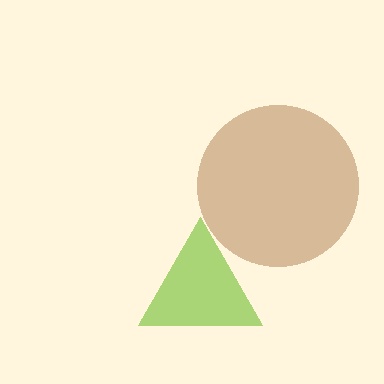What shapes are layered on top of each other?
The layered shapes are: a lime triangle, a brown circle.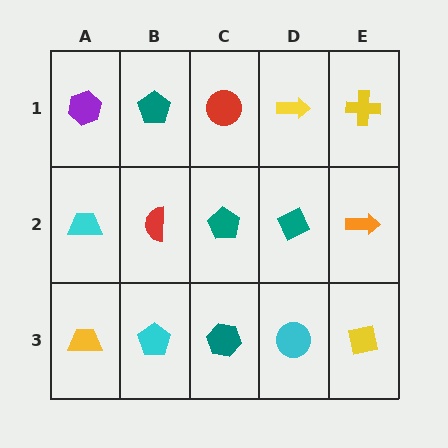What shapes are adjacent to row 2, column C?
A red circle (row 1, column C), a teal hexagon (row 3, column C), a red semicircle (row 2, column B), a teal diamond (row 2, column D).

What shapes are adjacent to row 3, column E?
An orange arrow (row 2, column E), a cyan circle (row 3, column D).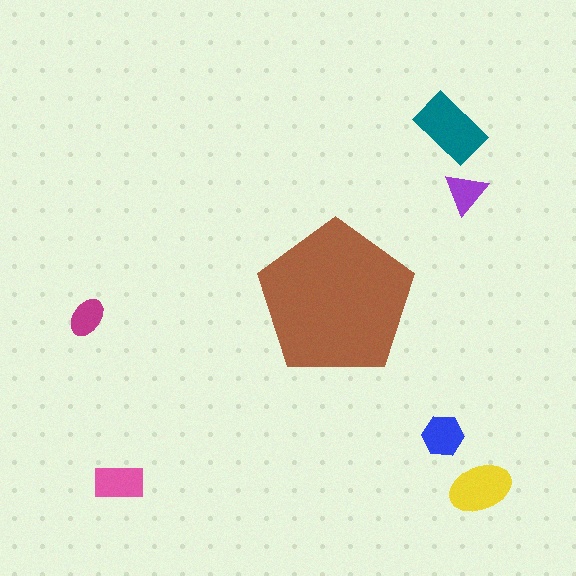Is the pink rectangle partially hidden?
No, the pink rectangle is fully visible.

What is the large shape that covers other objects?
A brown pentagon.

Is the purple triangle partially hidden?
No, the purple triangle is fully visible.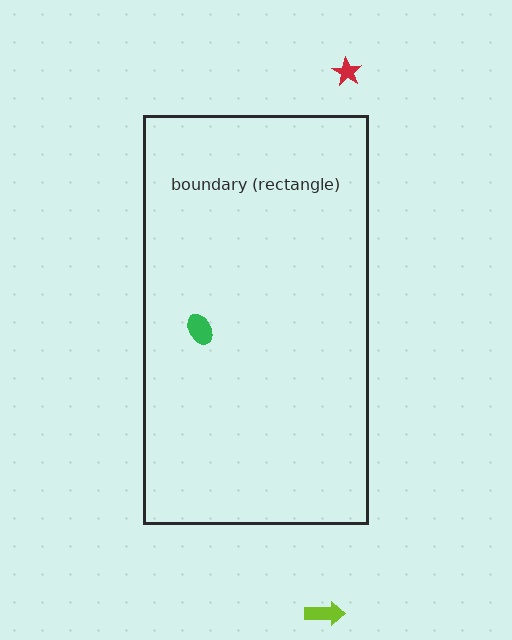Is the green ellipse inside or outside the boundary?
Inside.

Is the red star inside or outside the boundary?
Outside.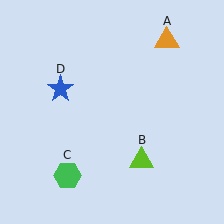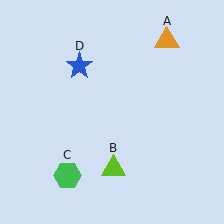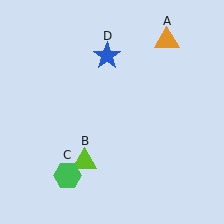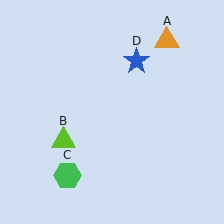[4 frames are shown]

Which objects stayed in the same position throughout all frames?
Orange triangle (object A) and green hexagon (object C) remained stationary.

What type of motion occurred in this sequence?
The lime triangle (object B), blue star (object D) rotated clockwise around the center of the scene.